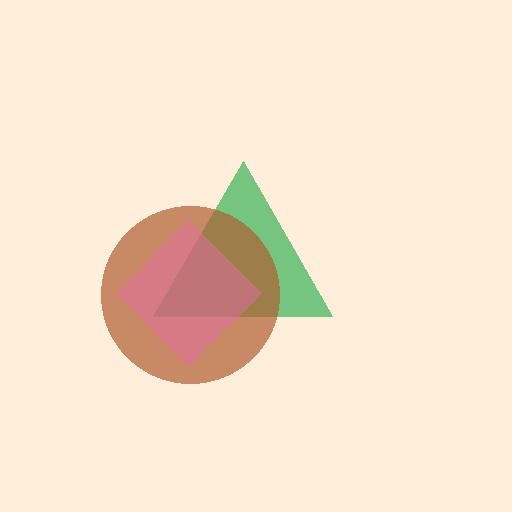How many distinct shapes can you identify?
There are 3 distinct shapes: a green triangle, a brown circle, a pink diamond.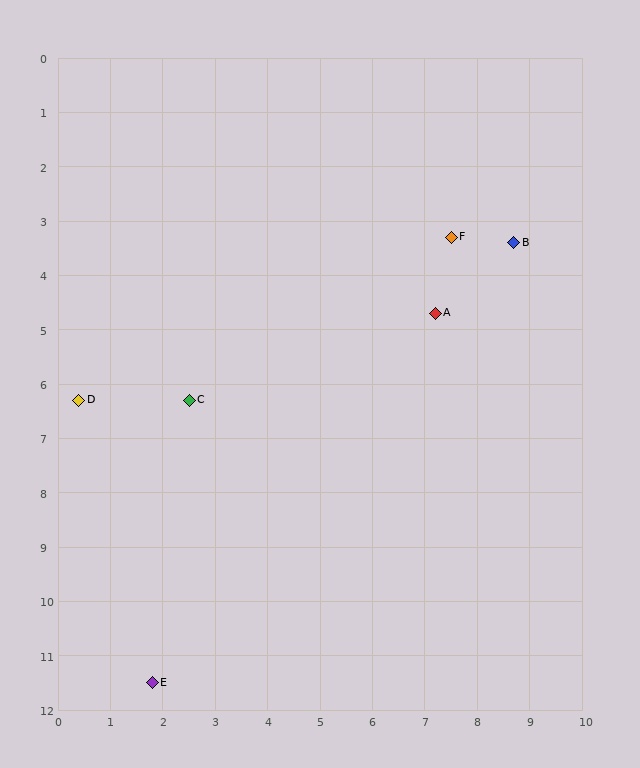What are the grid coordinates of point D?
Point D is at approximately (0.4, 6.3).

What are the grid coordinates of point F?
Point F is at approximately (7.5, 3.3).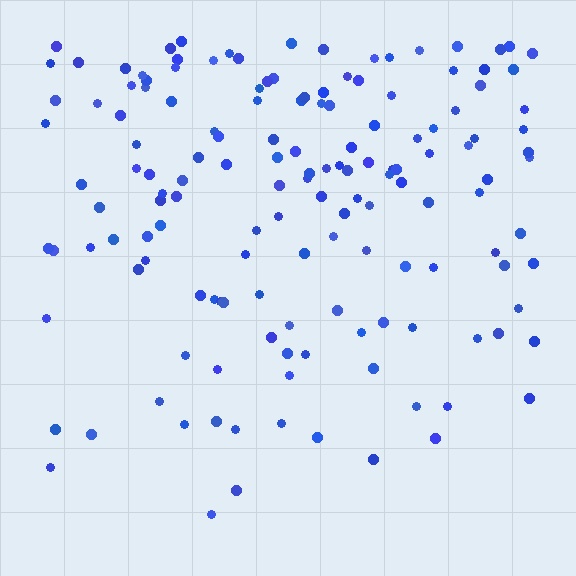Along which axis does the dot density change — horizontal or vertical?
Vertical.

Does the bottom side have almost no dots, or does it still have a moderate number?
Still a moderate number, just noticeably fewer than the top.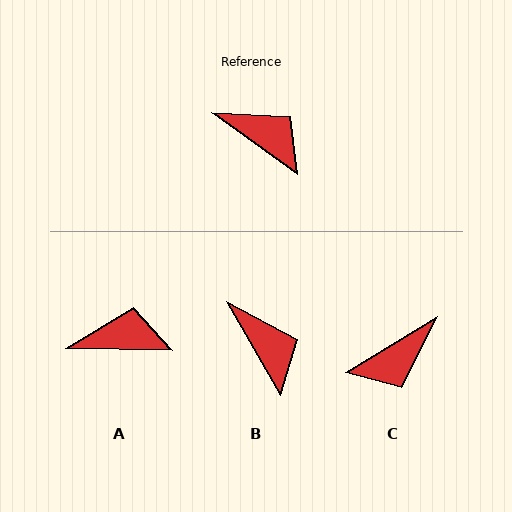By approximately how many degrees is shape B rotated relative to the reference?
Approximately 24 degrees clockwise.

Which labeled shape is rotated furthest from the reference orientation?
C, about 113 degrees away.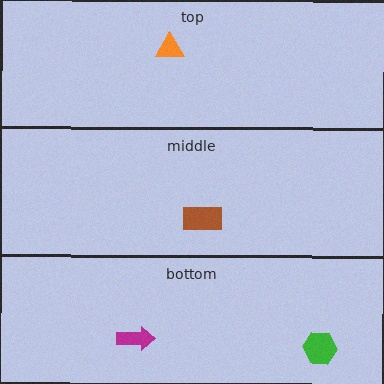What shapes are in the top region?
The orange triangle.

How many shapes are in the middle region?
1.